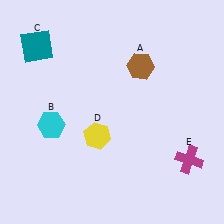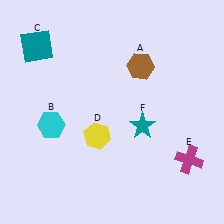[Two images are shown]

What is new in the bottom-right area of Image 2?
A teal star (F) was added in the bottom-right area of Image 2.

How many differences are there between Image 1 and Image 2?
There is 1 difference between the two images.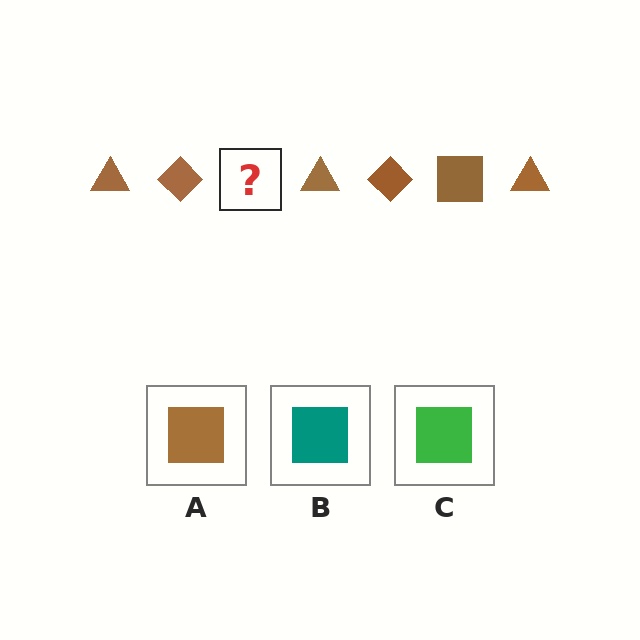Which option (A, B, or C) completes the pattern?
A.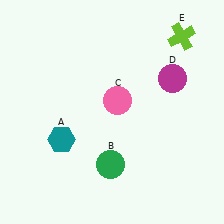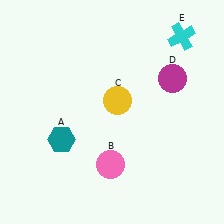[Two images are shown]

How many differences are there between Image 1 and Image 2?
There are 3 differences between the two images.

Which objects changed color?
B changed from green to pink. C changed from pink to yellow. E changed from lime to cyan.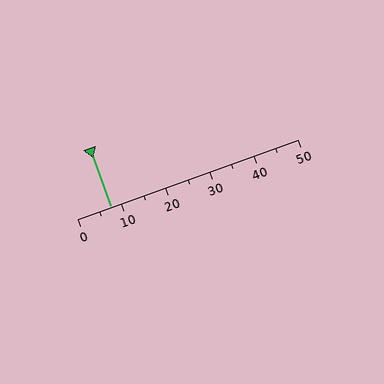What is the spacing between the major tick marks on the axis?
The major ticks are spaced 10 apart.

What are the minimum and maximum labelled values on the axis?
The axis runs from 0 to 50.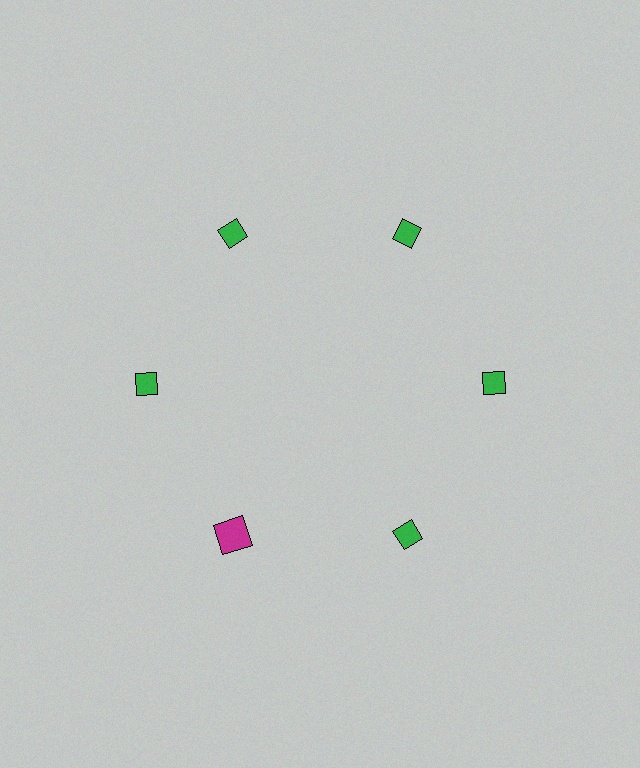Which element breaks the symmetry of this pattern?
The magenta square at roughly the 7 o'clock position breaks the symmetry. All other shapes are green diamonds.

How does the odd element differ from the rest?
It differs in both color (magenta instead of green) and shape (square instead of diamond).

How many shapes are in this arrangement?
There are 6 shapes arranged in a ring pattern.